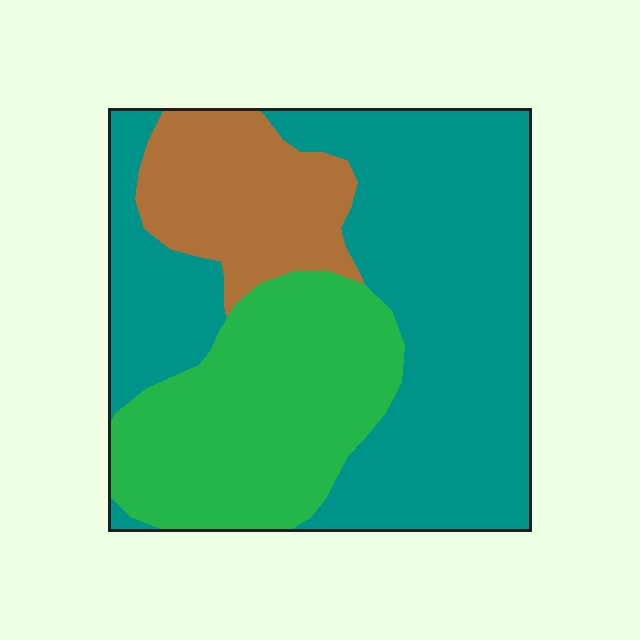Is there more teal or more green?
Teal.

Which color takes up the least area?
Brown, at roughly 15%.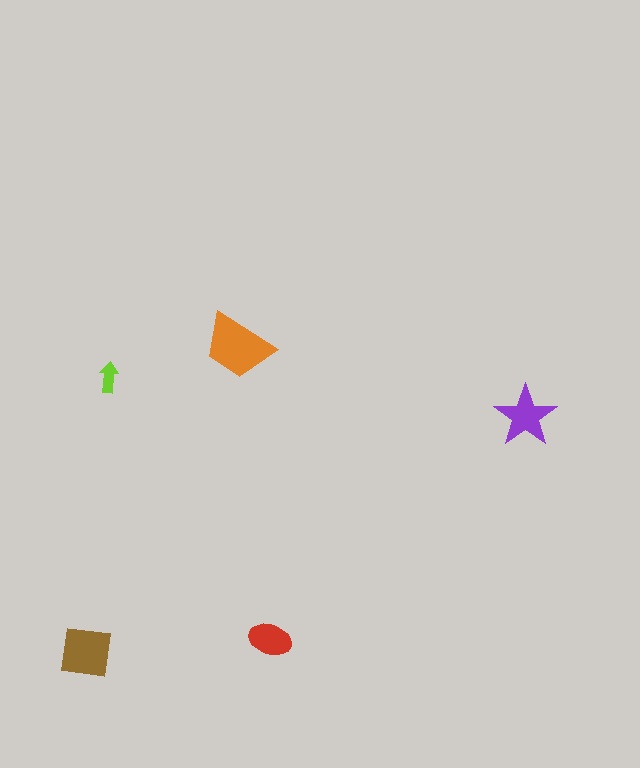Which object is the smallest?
The lime arrow.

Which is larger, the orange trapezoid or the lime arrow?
The orange trapezoid.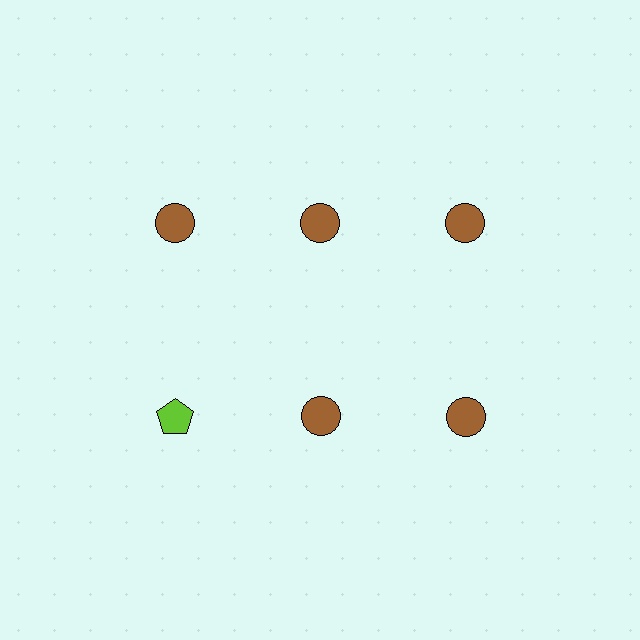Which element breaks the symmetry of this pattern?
The lime pentagon in the second row, leftmost column breaks the symmetry. All other shapes are brown circles.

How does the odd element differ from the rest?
It differs in both color (lime instead of brown) and shape (pentagon instead of circle).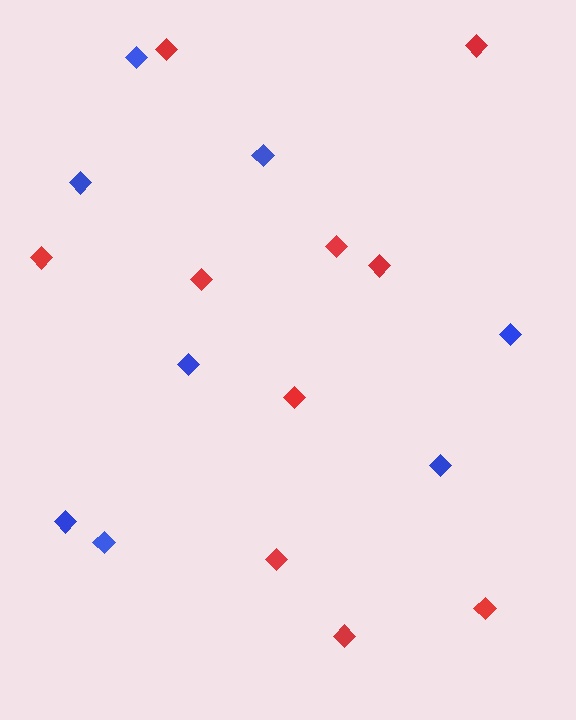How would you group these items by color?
There are 2 groups: one group of red diamonds (10) and one group of blue diamonds (8).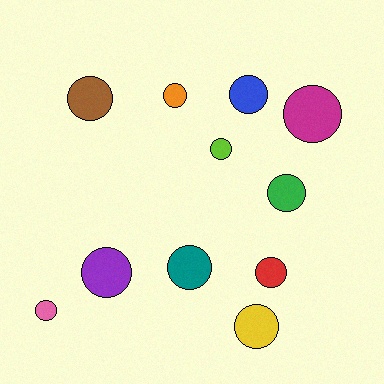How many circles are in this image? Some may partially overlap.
There are 11 circles.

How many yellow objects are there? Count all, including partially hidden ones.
There is 1 yellow object.